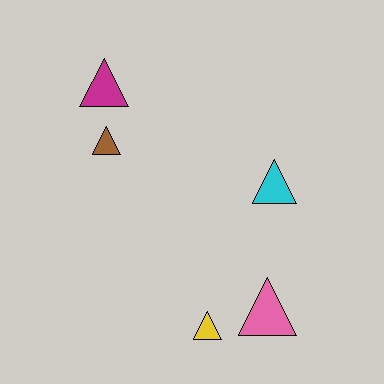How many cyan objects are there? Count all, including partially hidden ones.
There is 1 cyan object.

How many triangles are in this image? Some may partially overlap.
There are 5 triangles.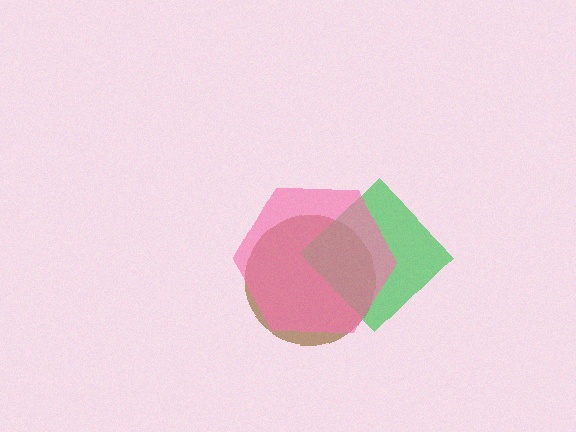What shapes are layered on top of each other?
The layered shapes are: a brown circle, a green diamond, a pink hexagon.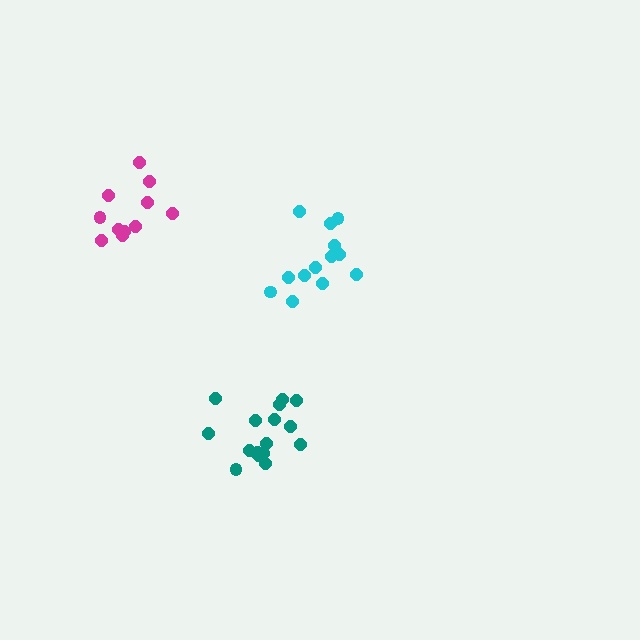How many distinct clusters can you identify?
There are 3 distinct clusters.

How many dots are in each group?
Group 1: 13 dots, Group 2: 16 dots, Group 3: 12 dots (41 total).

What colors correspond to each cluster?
The clusters are colored: cyan, teal, magenta.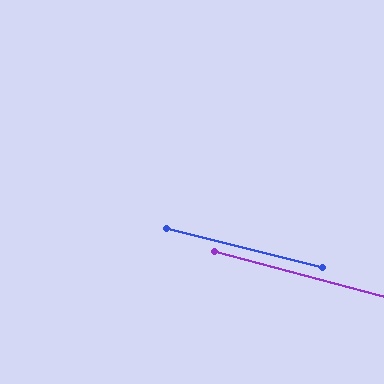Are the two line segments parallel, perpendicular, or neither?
Parallel — their directions differ by only 0.8°.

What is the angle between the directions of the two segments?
Approximately 1 degree.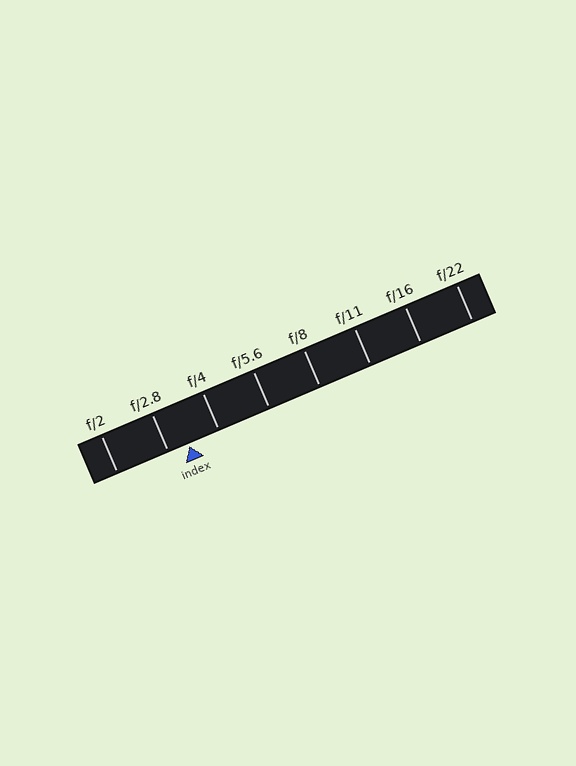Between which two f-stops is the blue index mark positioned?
The index mark is between f/2.8 and f/4.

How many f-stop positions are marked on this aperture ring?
There are 8 f-stop positions marked.